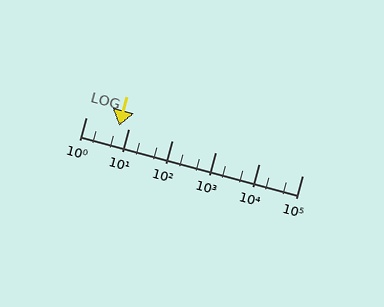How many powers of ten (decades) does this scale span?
The scale spans 5 decades, from 1 to 100000.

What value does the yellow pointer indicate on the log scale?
The pointer indicates approximately 5.9.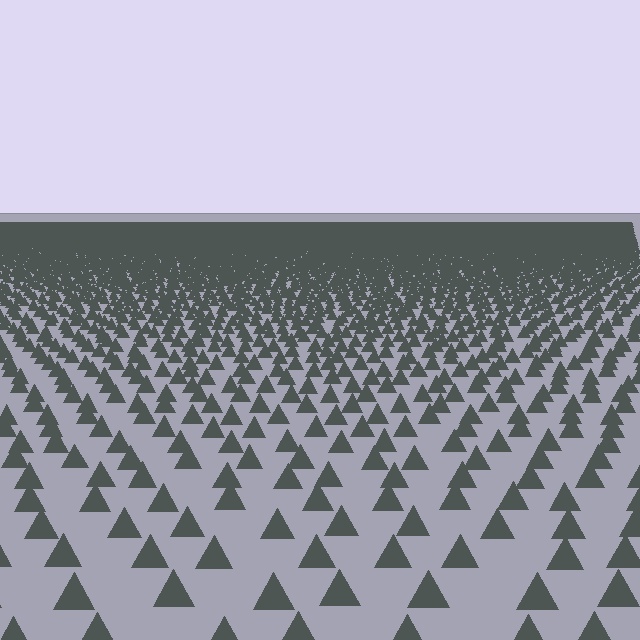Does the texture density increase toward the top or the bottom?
Density increases toward the top.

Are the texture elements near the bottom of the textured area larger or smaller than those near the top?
Larger. Near the bottom, elements are closer to the viewer and appear at a bigger on-screen size.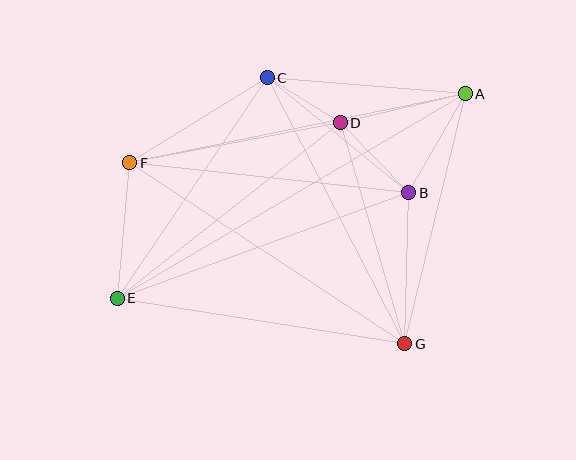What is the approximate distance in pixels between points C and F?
The distance between C and F is approximately 162 pixels.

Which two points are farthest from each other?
Points A and E are farthest from each other.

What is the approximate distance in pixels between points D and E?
The distance between D and E is approximately 284 pixels.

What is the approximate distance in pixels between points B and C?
The distance between B and C is approximately 182 pixels.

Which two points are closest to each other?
Points C and D are closest to each other.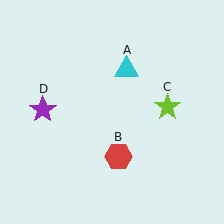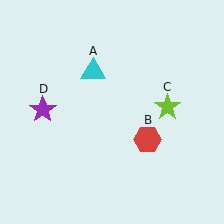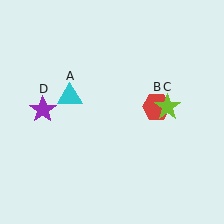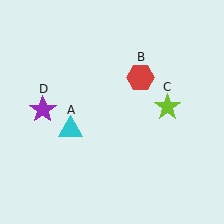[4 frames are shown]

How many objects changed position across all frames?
2 objects changed position: cyan triangle (object A), red hexagon (object B).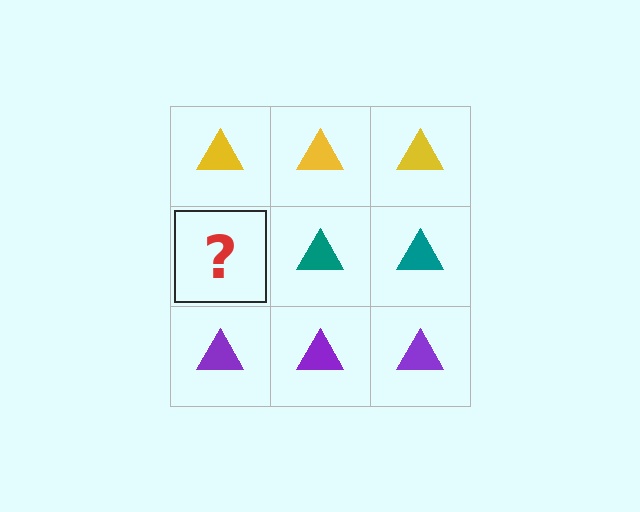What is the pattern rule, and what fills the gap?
The rule is that each row has a consistent color. The gap should be filled with a teal triangle.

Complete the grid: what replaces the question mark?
The question mark should be replaced with a teal triangle.